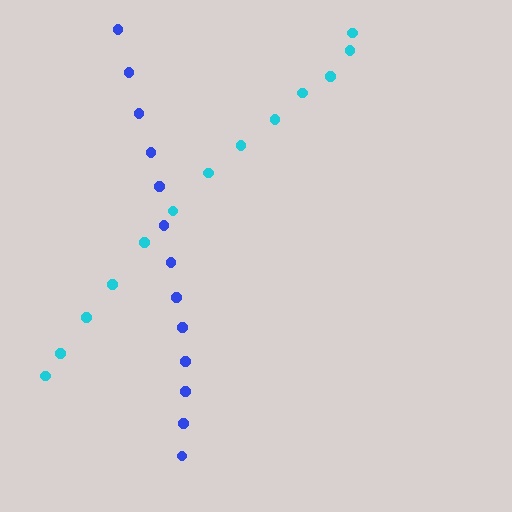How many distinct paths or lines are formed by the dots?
There are 2 distinct paths.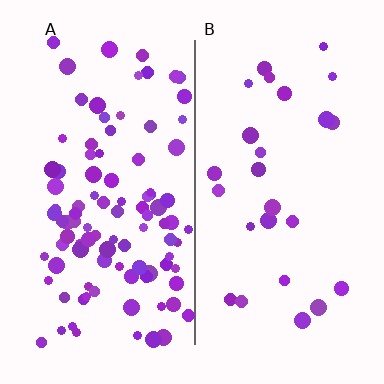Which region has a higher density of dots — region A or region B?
A (the left).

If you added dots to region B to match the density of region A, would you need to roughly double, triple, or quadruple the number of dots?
Approximately quadruple.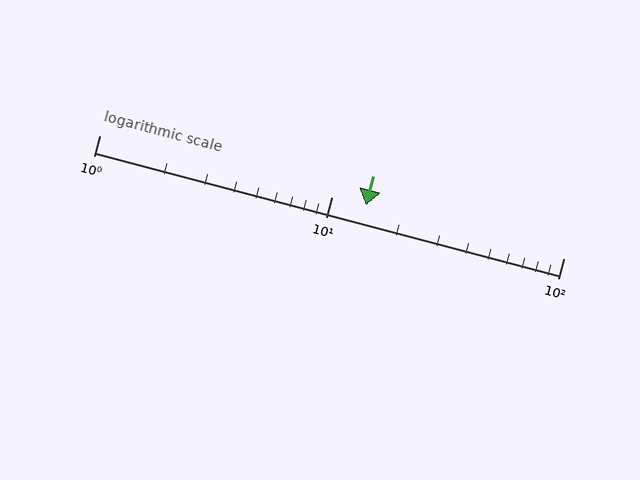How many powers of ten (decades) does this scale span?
The scale spans 2 decades, from 1 to 100.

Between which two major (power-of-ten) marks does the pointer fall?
The pointer is between 10 and 100.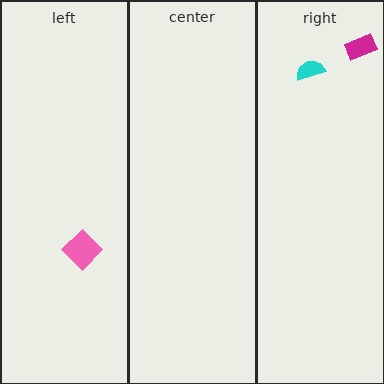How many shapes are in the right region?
2.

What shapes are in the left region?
The pink diamond.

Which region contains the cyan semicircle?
The right region.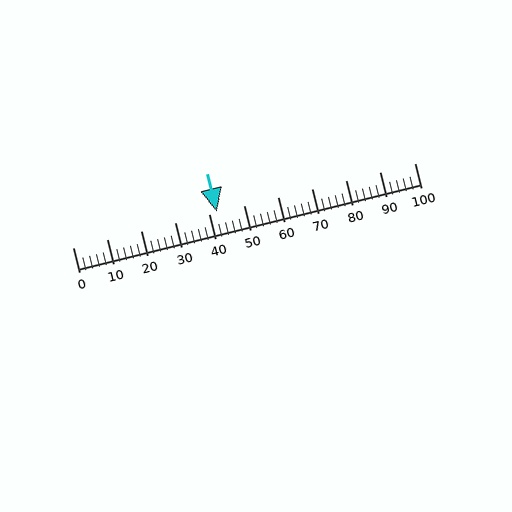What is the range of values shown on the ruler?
The ruler shows values from 0 to 100.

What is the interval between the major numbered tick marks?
The major tick marks are spaced 10 units apart.